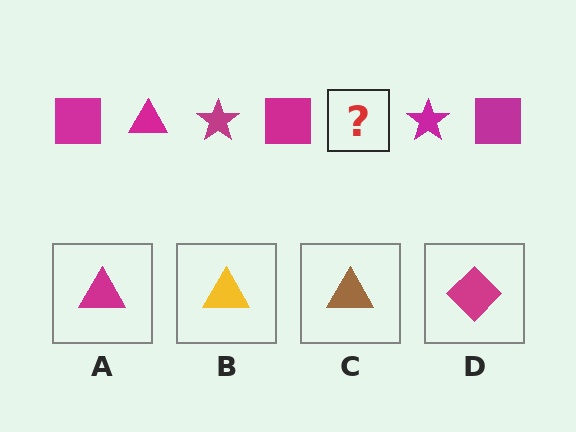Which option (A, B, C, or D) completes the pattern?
A.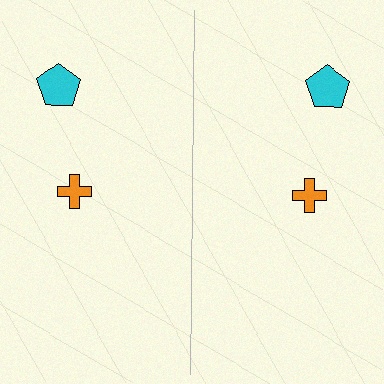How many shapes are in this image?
There are 4 shapes in this image.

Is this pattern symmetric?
Yes, this pattern has bilateral (reflection) symmetry.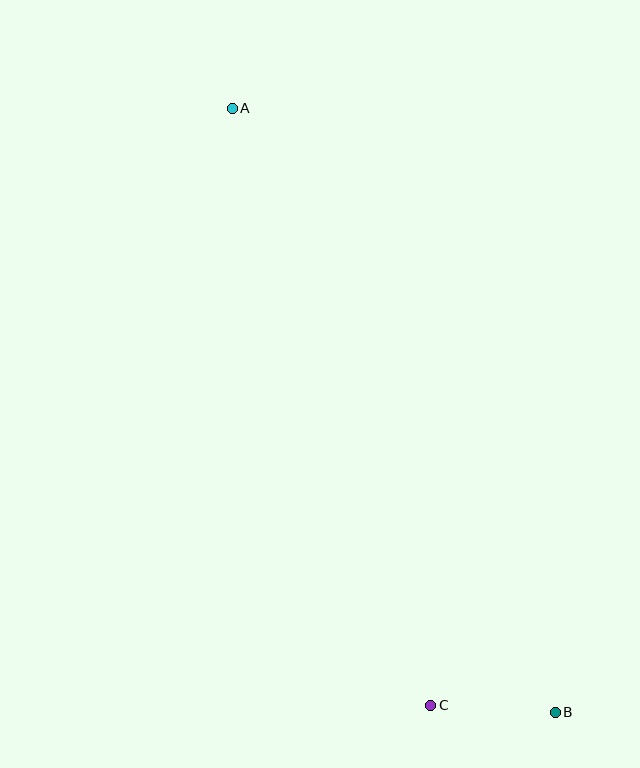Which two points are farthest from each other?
Points A and B are farthest from each other.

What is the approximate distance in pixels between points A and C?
The distance between A and C is approximately 629 pixels.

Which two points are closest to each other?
Points B and C are closest to each other.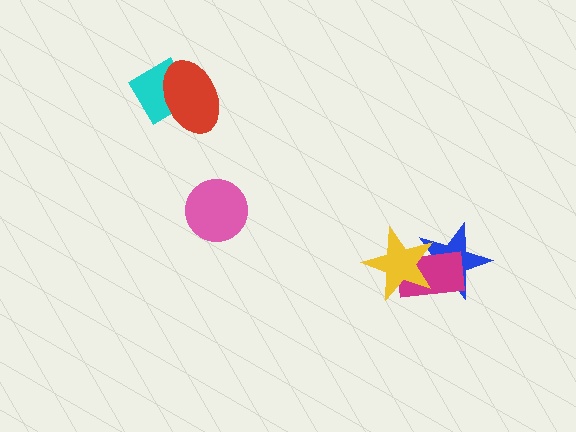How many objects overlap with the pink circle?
0 objects overlap with the pink circle.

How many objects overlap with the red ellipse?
1 object overlaps with the red ellipse.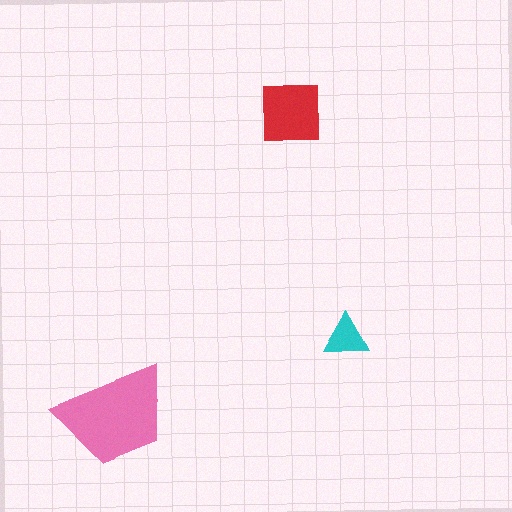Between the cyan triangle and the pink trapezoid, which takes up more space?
The pink trapezoid.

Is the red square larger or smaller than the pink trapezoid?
Smaller.